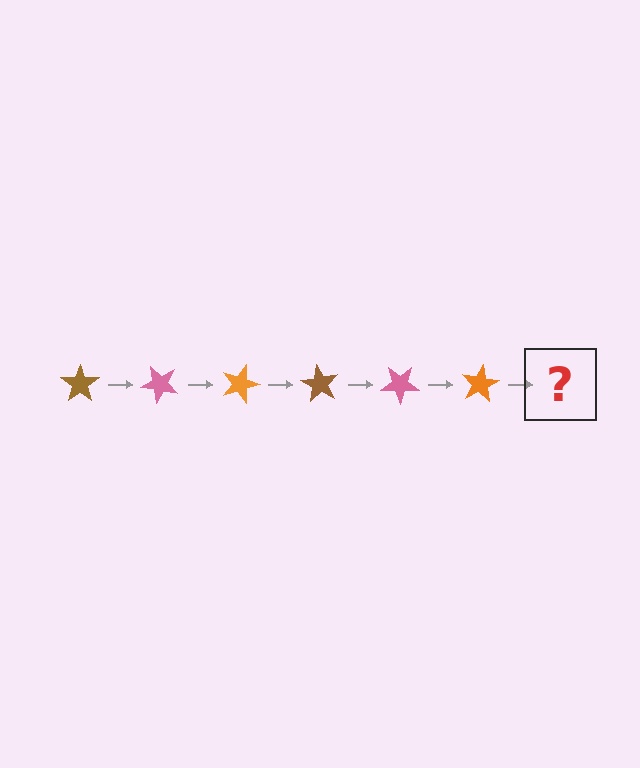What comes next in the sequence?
The next element should be a brown star, rotated 270 degrees from the start.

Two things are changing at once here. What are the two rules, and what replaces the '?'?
The two rules are that it rotates 45 degrees each step and the color cycles through brown, pink, and orange. The '?' should be a brown star, rotated 270 degrees from the start.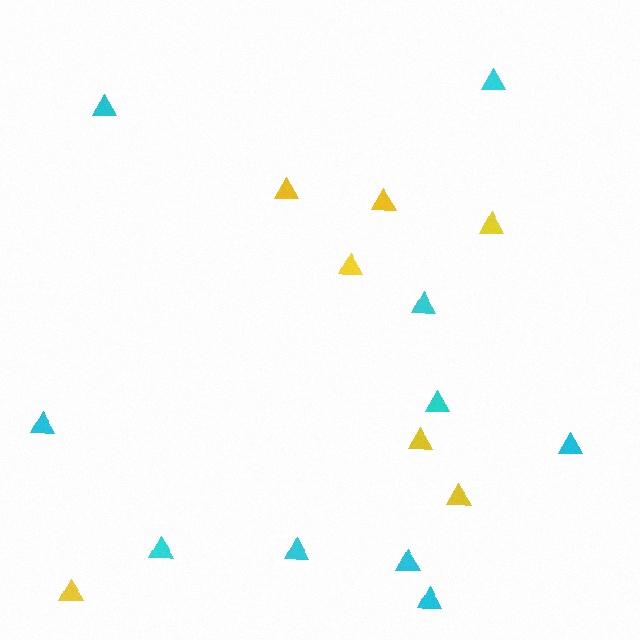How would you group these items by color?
There are 2 groups: one group of yellow triangles (7) and one group of cyan triangles (10).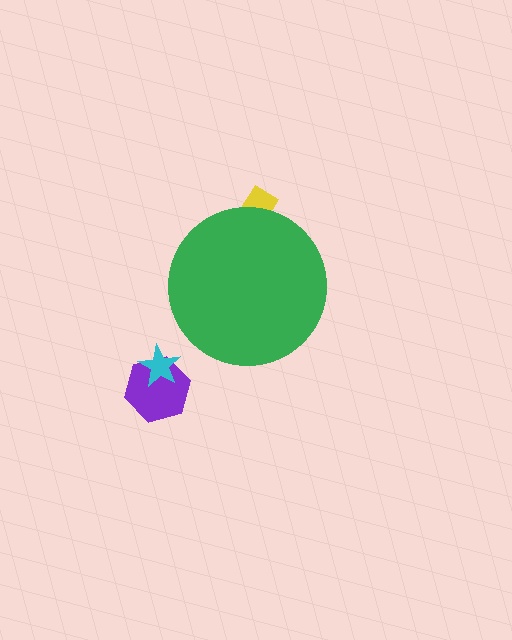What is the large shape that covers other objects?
A green circle.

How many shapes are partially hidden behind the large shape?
1 shape is partially hidden.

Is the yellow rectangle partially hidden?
Yes, the yellow rectangle is partially hidden behind the green circle.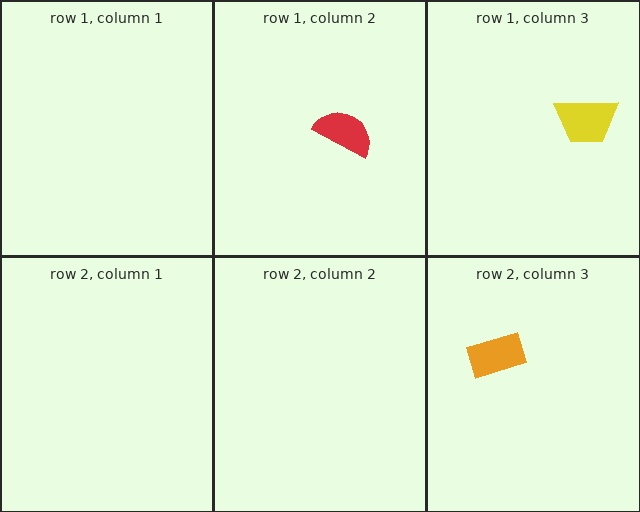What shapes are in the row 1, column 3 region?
The yellow trapezoid.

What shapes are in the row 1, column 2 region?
The red semicircle.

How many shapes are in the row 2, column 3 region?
1.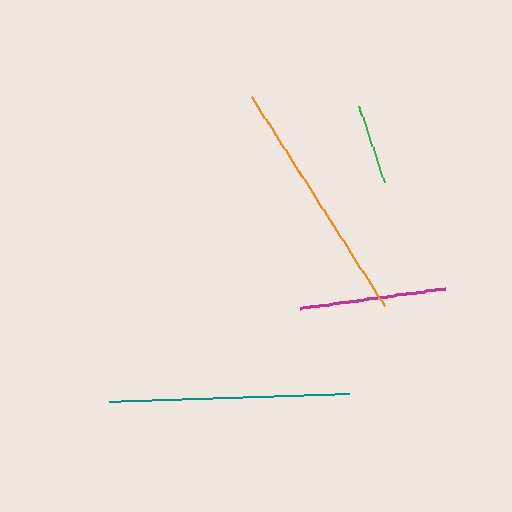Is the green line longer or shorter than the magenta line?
The magenta line is longer than the green line.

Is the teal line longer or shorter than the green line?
The teal line is longer than the green line.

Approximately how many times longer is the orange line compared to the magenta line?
The orange line is approximately 1.7 times the length of the magenta line.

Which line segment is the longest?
The orange line is the longest at approximately 248 pixels.